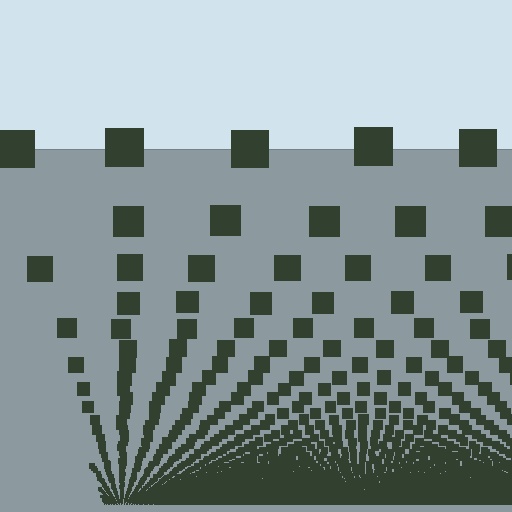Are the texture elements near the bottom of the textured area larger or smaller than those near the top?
Smaller. The gradient is inverted — elements near the bottom are smaller and denser.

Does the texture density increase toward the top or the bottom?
Density increases toward the bottom.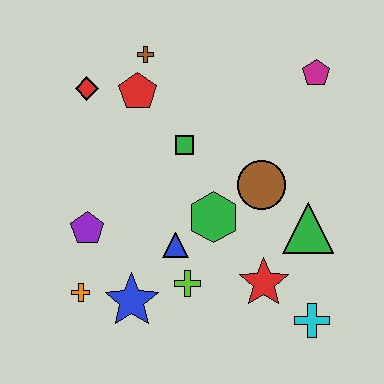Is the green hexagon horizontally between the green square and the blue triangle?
No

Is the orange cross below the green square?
Yes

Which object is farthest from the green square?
The cyan cross is farthest from the green square.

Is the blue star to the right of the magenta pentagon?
No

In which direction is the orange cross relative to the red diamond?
The orange cross is below the red diamond.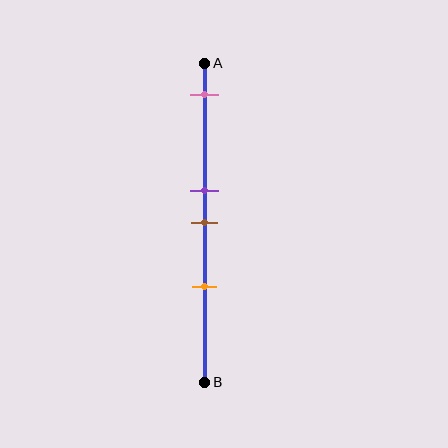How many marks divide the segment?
There are 4 marks dividing the segment.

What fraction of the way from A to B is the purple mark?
The purple mark is approximately 40% (0.4) of the way from A to B.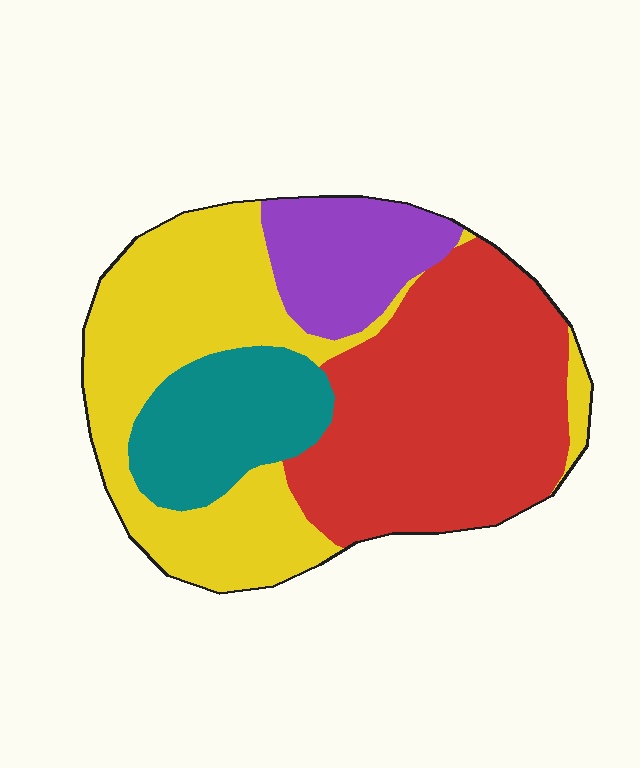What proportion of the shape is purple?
Purple takes up about one eighth (1/8) of the shape.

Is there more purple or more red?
Red.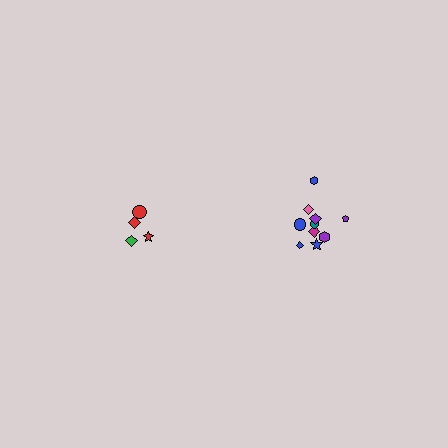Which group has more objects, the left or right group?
The right group.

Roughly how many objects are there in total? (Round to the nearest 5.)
Roughly 15 objects in total.